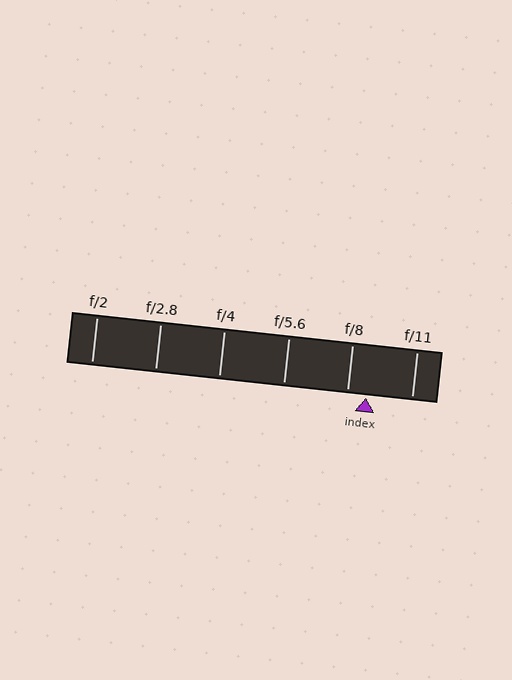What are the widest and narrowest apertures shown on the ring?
The widest aperture shown is f/2 and the narrowest is f/11.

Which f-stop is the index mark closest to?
The index mark is closest to f/8.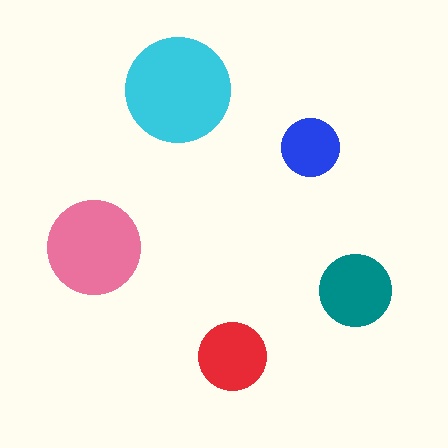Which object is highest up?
The cyan circle is topmost.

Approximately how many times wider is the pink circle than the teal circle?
About 1.5 times wider.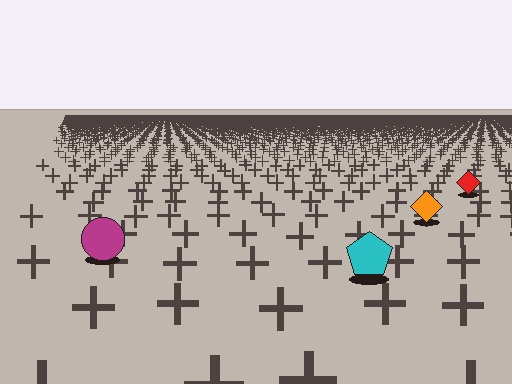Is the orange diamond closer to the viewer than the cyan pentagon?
No. The cyan pentagon is closer — you can tell from the texture gradient: the ground texture is coarser near it.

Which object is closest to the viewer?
The cyan pentagon is closest. The texture marks near it are larger and more spread out.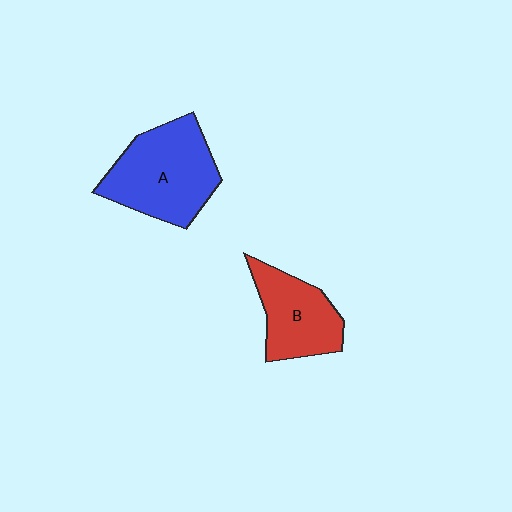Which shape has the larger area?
Shape A (blue).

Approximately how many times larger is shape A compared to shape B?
Approximately 1.4 times.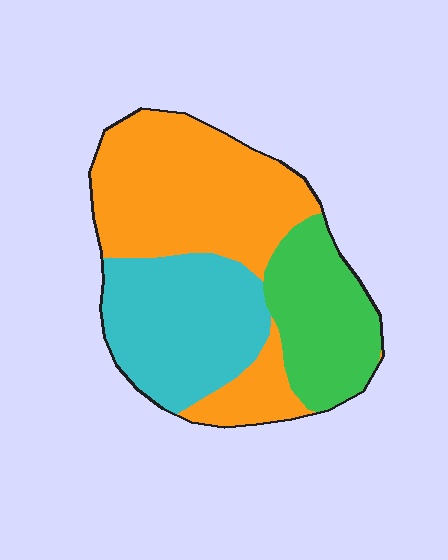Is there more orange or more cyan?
Orange.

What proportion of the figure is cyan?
Cyan covers roughly 30% of the figure.